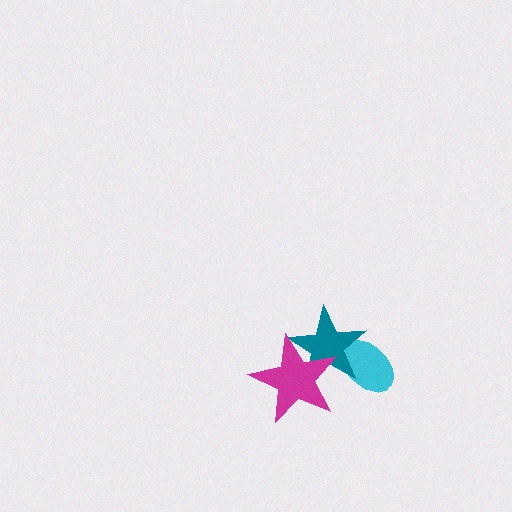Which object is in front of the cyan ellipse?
The teal star is in front of the cyan ellipse.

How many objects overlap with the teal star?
2 objects overlap with the teal star.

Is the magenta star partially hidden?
No, no other shape covers it.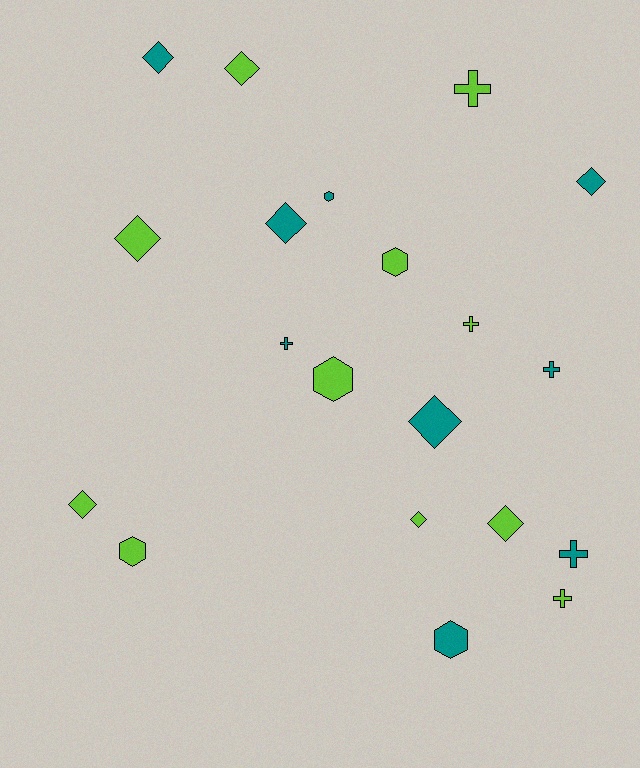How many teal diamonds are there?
There are 4 teal diamonds.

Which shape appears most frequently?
Diamond, with 9 objects.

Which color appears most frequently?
Lime, with 11 objects.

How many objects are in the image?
There are 20 objects.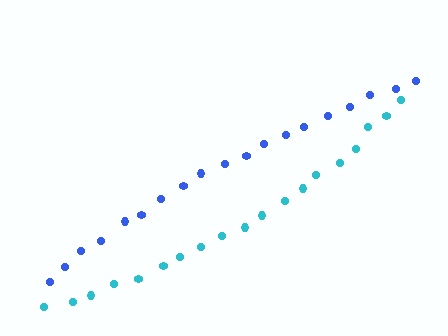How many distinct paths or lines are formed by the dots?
There are 2 distinct paths.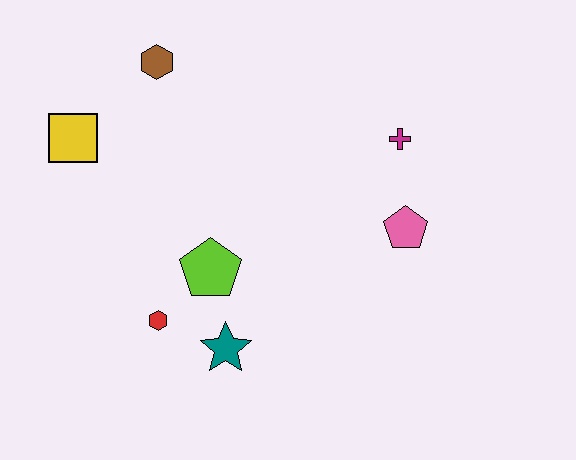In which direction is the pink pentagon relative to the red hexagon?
The pink pentagon is to the right of the red hexagon.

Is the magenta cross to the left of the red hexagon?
No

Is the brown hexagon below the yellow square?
No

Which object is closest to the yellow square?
The brown hexagon is closest to the yellow square.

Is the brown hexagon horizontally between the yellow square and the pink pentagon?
Yes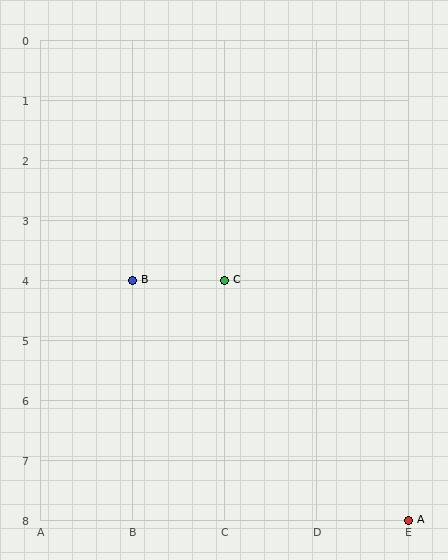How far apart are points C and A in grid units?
Points C and A are 2 columns and 4 rows apart (about 4.5 grid units diagonally).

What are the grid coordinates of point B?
Point B is at grid coordinates (B, 4).